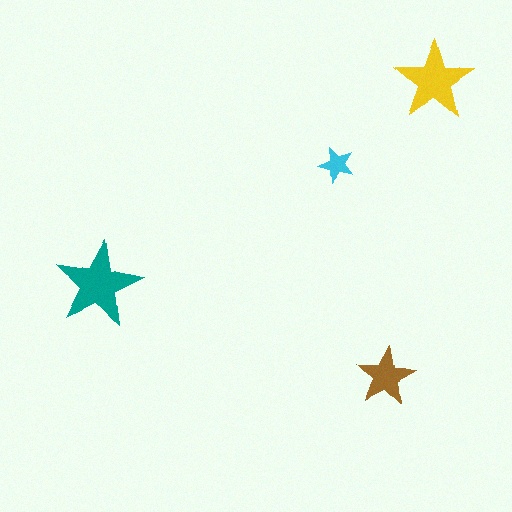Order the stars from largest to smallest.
the teal one, the yellow one, the brown one, the cyan one.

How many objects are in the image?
There are 4 objects in the image.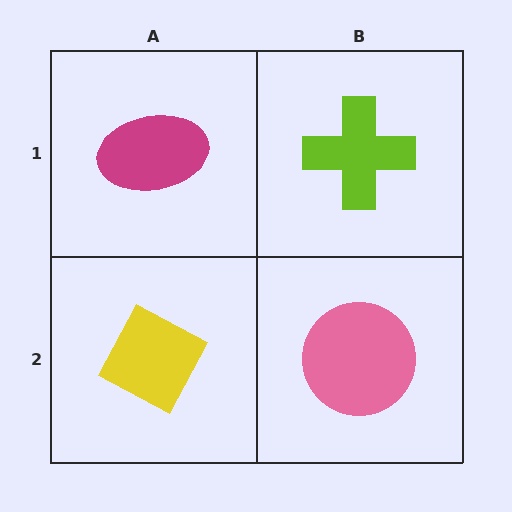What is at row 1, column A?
A magenta ellipse.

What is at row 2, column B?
A pink circle.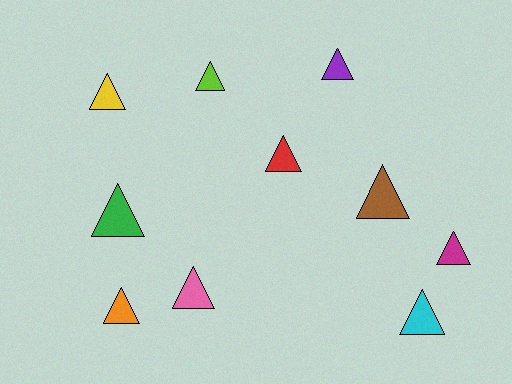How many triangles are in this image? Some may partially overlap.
There are 10 triangles.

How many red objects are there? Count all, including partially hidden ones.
There is 1 red object.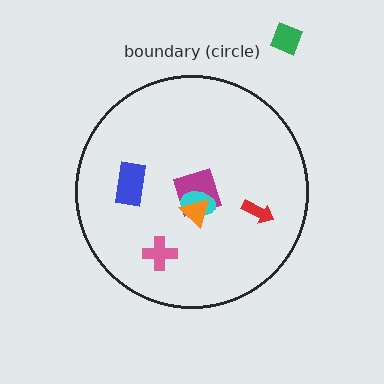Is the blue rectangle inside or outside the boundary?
Inside.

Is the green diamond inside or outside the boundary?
Outside.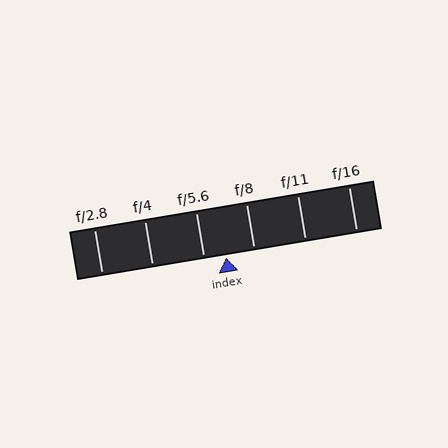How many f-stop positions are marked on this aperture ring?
There are 6 f-stop positions marked.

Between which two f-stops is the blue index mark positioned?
The index mark is between f/5.6 and f/8.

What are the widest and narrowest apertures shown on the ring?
The widest aperture shown is f/2.8 and the narrowest is f/16.